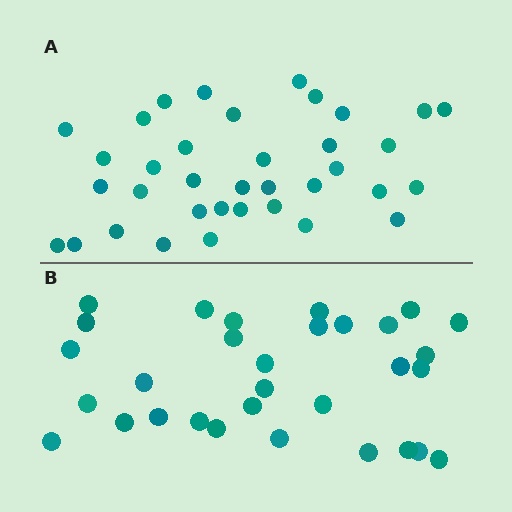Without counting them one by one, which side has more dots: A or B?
Region A (the top region) has more dots.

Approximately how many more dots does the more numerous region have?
Region A has about 5 more dots than region B.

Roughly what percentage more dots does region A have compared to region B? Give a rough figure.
About 15% more.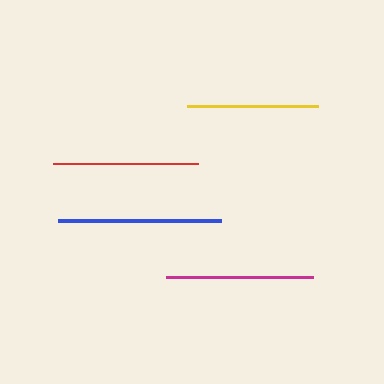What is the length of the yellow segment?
The yellow segment is approximately 131 pixels long.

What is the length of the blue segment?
The blue segment is approximately 164 pixels long.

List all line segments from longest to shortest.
From longest to shortest: blue, magenta, red, yellow.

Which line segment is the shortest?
The yellow line is the shortest at approximately 131 pixels.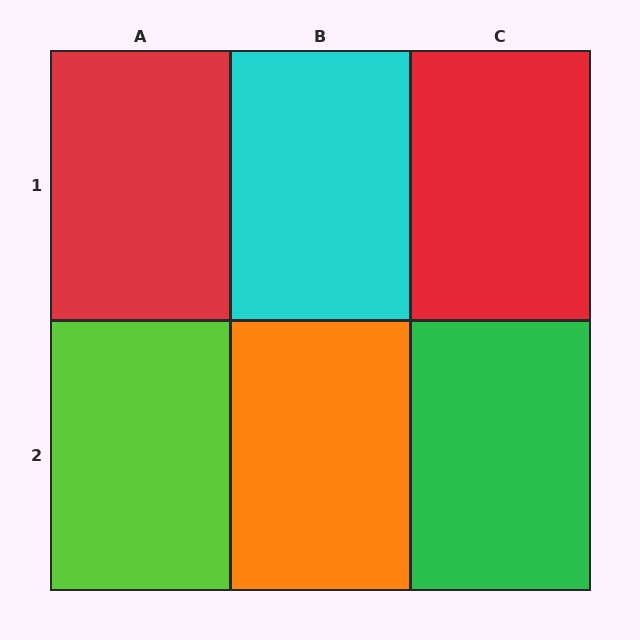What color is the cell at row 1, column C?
Red.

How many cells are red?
2 cells are red.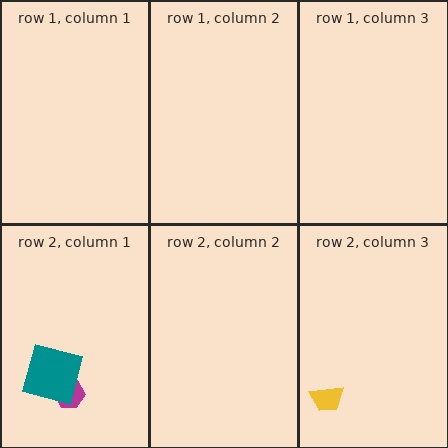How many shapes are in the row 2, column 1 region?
2.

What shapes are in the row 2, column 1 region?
The magenta hexagon, the teal square.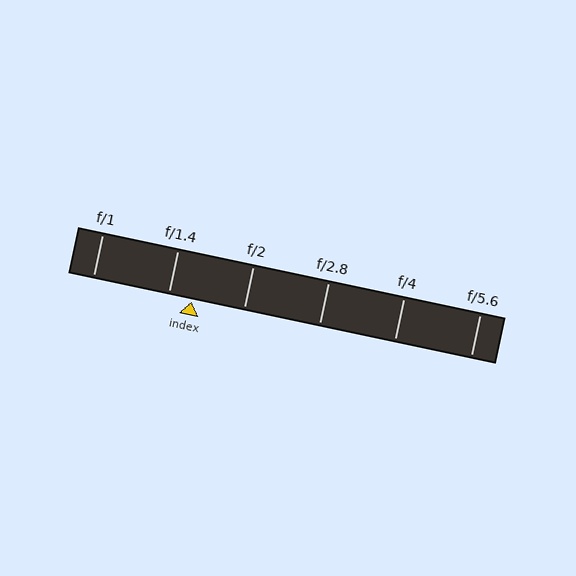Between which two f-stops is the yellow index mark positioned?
The index mark is between f/1.4 and f/2.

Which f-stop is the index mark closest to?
The index mark is closest to f/1.4.